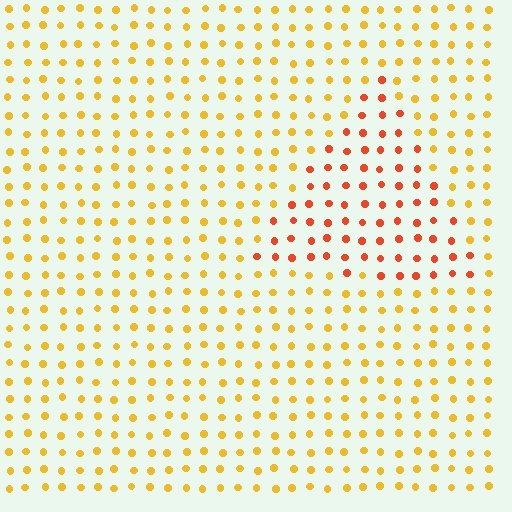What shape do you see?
I see a triangle.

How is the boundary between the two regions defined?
The boundary is defined purely by a slight shift in hue (about 35 degrees). Spacing, size, and orientation are identical on both sides.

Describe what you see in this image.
The image is filled with small yellow elements in a uniform arrangement. A triangle-shaped region is visible where the elements are tinted to a slightly different hue, forming a subtle color boundary.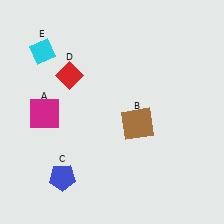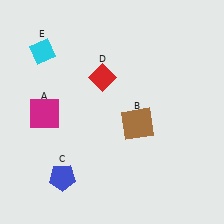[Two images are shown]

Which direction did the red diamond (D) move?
The red diamond (D) moved right.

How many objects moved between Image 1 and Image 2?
1 object moved between the two images.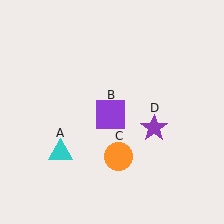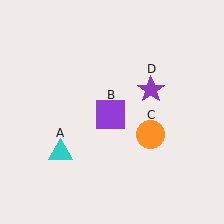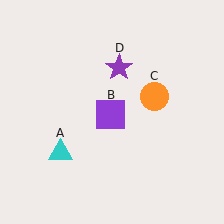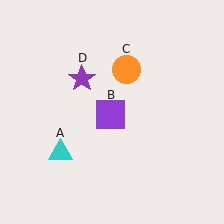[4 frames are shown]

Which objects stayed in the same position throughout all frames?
Cyan triangle (object A) and purple square (object B) remained stationary.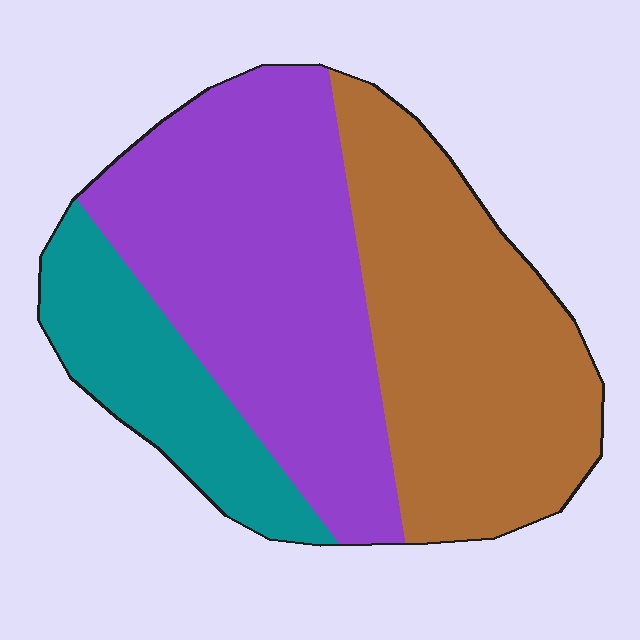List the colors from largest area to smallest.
From largest to smallest: purple, brown, teal.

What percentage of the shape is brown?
Brown takes up about three eighths (3/8) of the shape.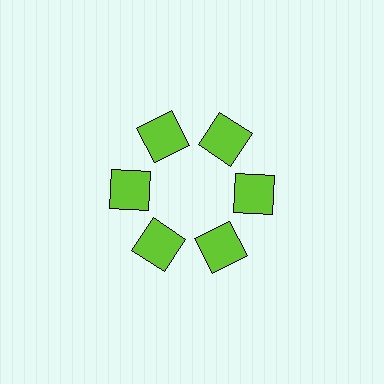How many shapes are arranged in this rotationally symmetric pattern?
There are 12 shapes, arranged in 6 groups of 2.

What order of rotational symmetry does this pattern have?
This pattern has 6-fold rotational symmetry.